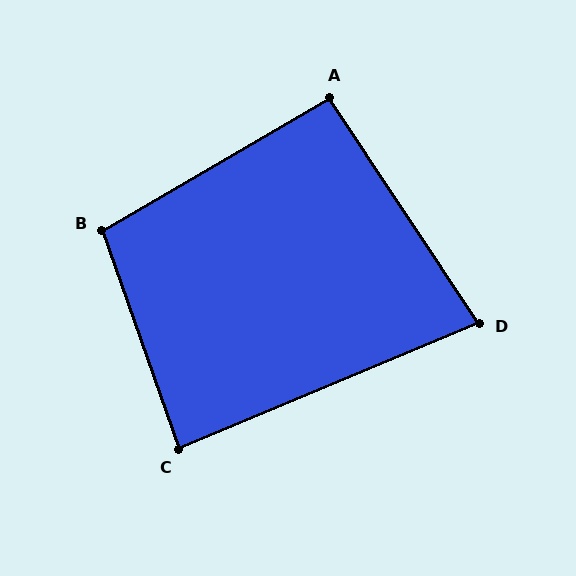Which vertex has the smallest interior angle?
D, at approximately 79 degrees.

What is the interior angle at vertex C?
Approximately 87 degrees (approximately right).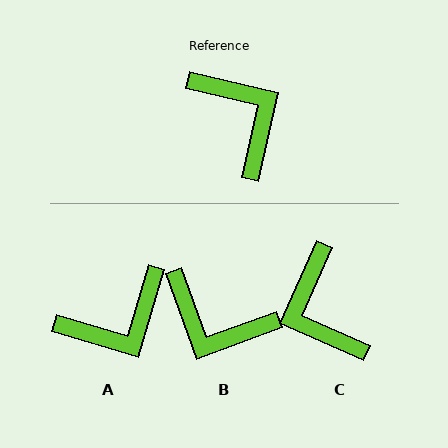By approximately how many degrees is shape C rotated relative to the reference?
Approximately 169 degrees counter-clockwise.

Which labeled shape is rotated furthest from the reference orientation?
C, about 169 degrees away.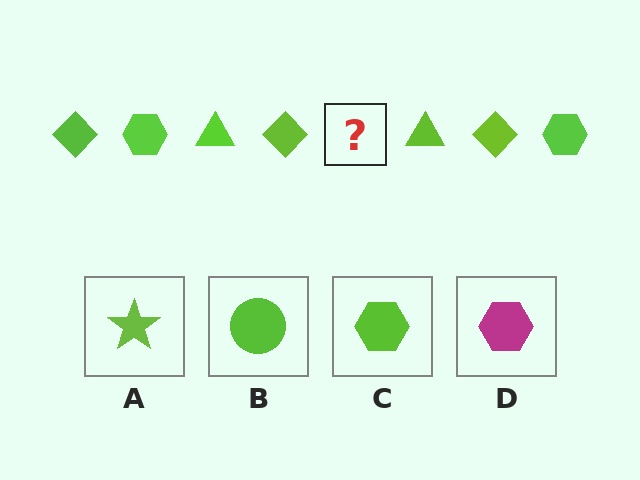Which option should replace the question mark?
Option C.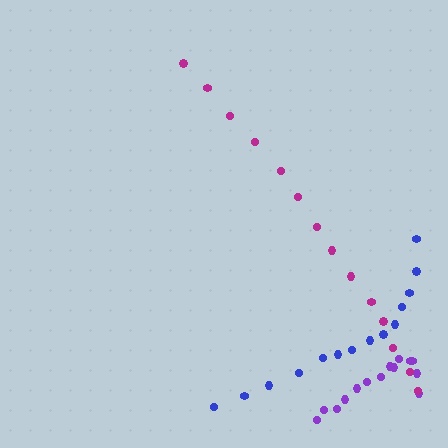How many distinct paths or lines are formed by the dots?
There are 3 distinct paths.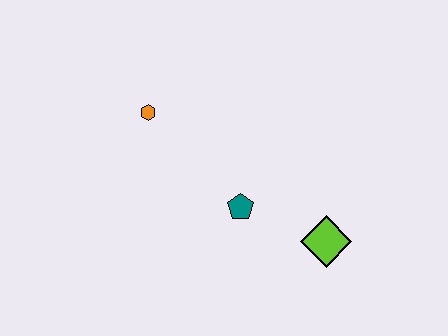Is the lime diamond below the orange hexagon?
Yes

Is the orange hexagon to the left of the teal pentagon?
Yes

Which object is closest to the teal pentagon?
The lime diamond is closest to the teal pentagon.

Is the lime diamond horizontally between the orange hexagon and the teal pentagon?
No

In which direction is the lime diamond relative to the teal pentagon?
The lime diamond is to the right of the teal pentagon.